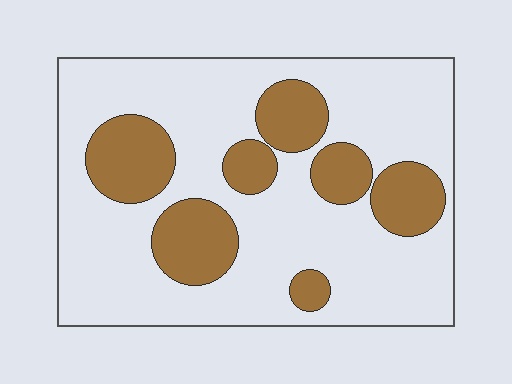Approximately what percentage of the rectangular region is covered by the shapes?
Approximately 25%.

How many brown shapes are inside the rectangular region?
7.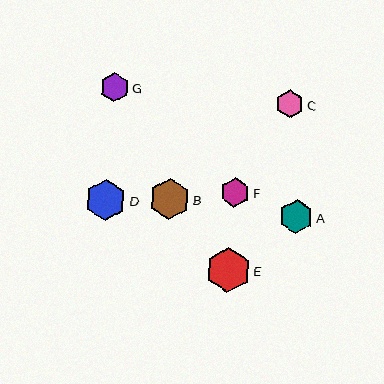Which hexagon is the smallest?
Hexagon C is the smallest with a size of approximately 28 pixels.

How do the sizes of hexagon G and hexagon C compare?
Hexagon G and hexagon C are approximately the same size.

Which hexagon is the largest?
Hexagon E is the largest with a size of approximately 44 pixels.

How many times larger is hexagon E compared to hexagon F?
Hexagon E is approximately 1.5 times the size of hexagon F.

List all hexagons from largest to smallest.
From largest to smallest: E, D, B, A, F, G, C.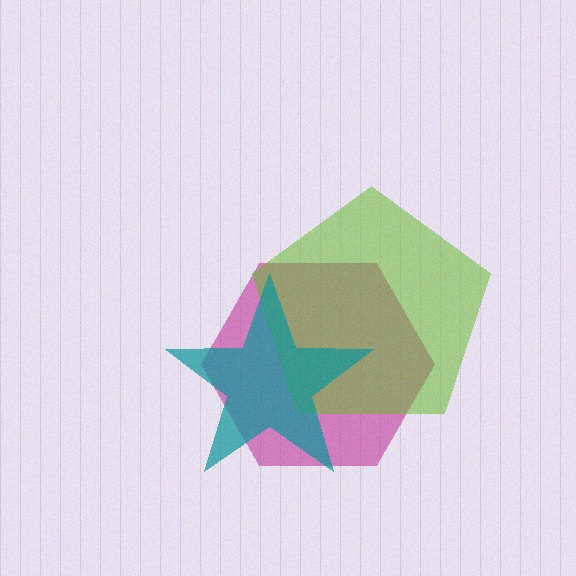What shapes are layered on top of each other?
The layered shapes are: a magenta hexagon, a lime pentagon, a teal star.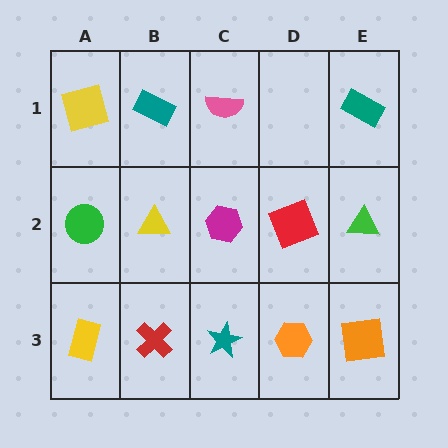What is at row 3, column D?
An orange hexagon.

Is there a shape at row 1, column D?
No, that cell is empty.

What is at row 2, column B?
A yellow triangle.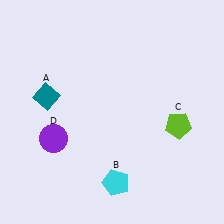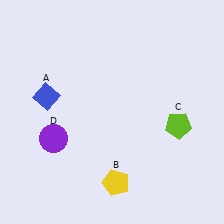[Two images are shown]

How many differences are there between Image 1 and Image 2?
There are 2 differences between the two images.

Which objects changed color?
A changed from teal to blue. B changed from cyan to yellow.